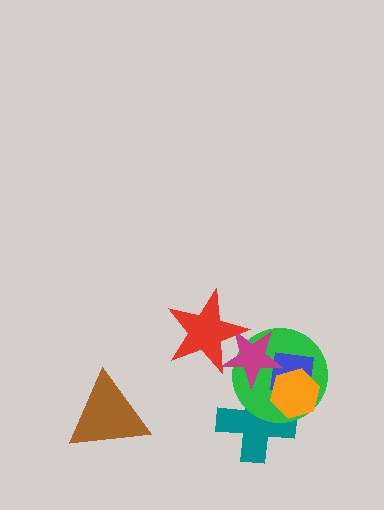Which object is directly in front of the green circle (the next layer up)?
The blue square is directly in front of the green circle.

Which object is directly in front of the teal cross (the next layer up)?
The green circle is directly in front of the teal cross.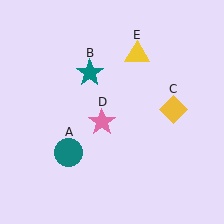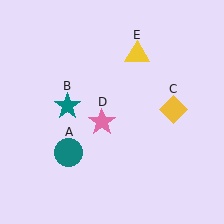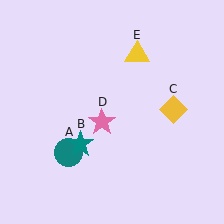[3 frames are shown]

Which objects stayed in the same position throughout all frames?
Teal circle (object A) and yellow diamond (object C) and pink star (object D) and yellow triangle (object E) remained stationary.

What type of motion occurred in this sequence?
The teal star (object B) rotated counterclockwise around the center of the scene.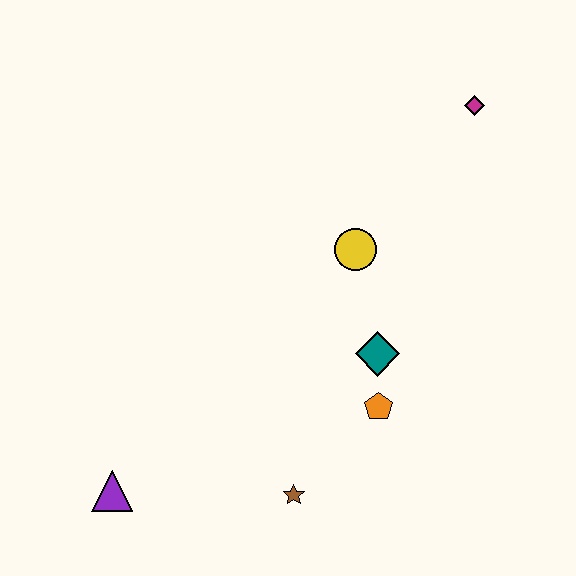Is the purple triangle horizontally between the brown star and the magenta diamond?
No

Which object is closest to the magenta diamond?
The yellow circle is closest to the magenta diamond.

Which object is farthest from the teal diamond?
The purple triangle is farthest from the teal diamond.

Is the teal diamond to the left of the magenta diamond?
Yes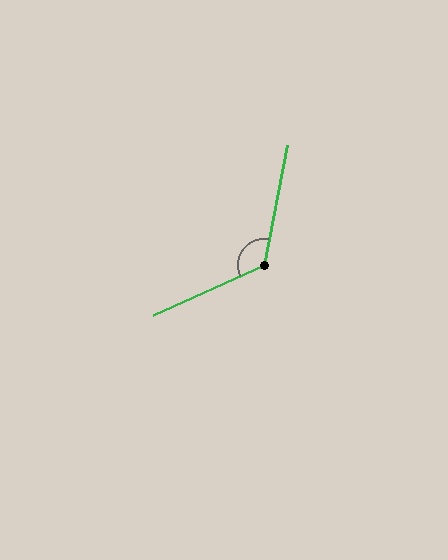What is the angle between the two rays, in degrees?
Approximately 125 degrees.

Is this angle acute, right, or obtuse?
It is obtuse.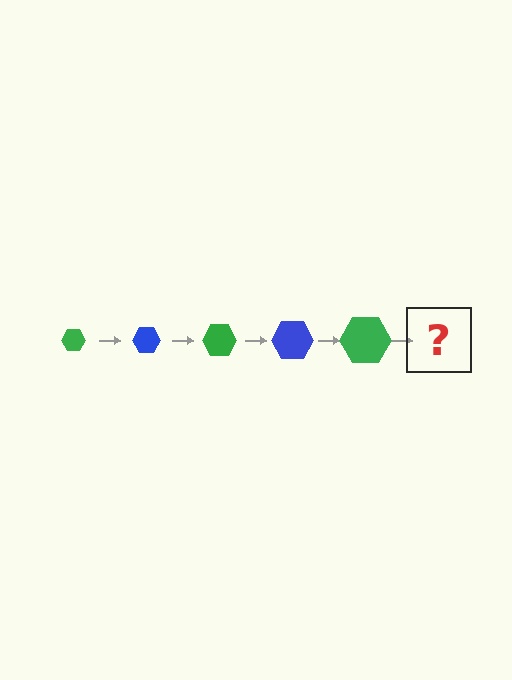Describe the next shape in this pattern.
It should be a blue hexagon, larger than the previous one.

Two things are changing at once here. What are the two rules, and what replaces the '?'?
The two rules are that the hexagon grows larger each step and the color cycles through green and blue. The '?' should be a blue hexagon, larger than the previous one.